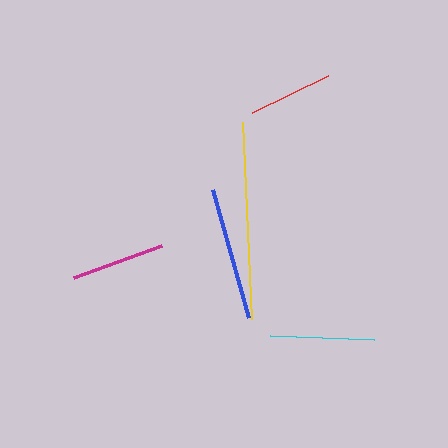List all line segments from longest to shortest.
From longest to shortest: yellow, blue, cyan, magenta, red.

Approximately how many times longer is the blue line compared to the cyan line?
The blue line is approximately 1.3 times the length of the cyan line.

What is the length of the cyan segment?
The cyan segment is approximately 104 pixels long.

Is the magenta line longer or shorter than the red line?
The magenta line is longer than the red line.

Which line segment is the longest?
The yellow line is the longest at approximately 197 pixels.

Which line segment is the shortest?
The red line is the shortest at approximately 85 pixels.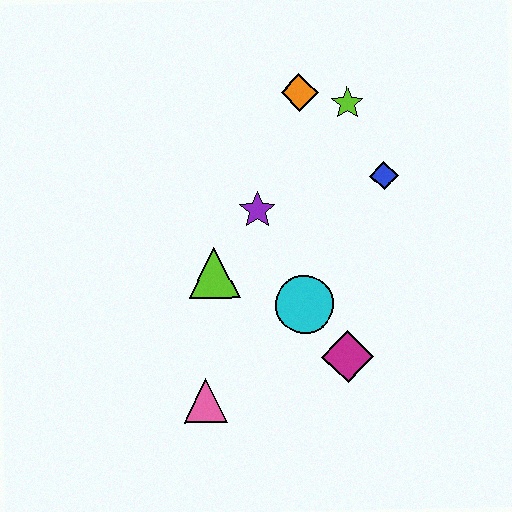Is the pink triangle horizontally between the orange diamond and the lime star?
No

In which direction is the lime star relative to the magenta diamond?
The lime star is above the magenta diamond.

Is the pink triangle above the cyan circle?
No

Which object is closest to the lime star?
The orange diamond is closest to the lime star.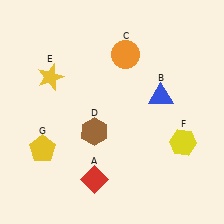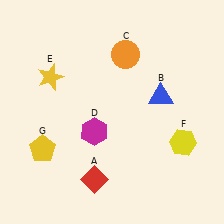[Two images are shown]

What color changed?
The hexagon (D) changed from brown in Image 1 to magenta in Image 2.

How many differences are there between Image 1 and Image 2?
There is 1 difference between the two images.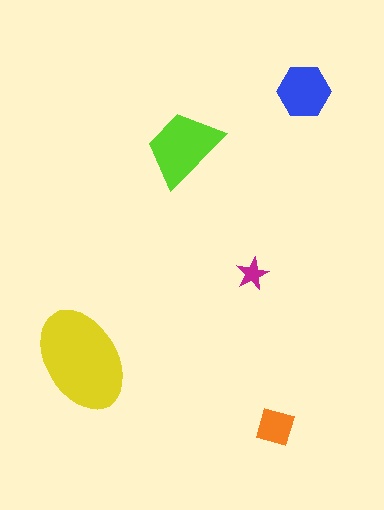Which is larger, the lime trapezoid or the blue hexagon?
The lime trapezoid.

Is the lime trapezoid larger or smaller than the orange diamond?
Larger.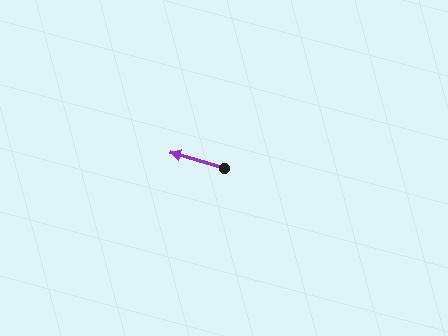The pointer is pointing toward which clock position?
Roughly 10 o'clock.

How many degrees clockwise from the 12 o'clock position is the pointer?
Approximately 286 degrees.